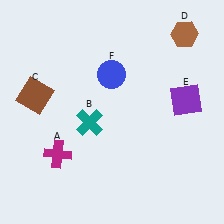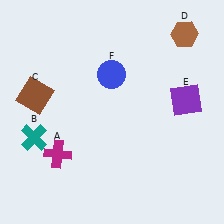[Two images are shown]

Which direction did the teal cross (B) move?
The teal cross (B) moved left.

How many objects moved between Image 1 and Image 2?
1 object moved between the two images.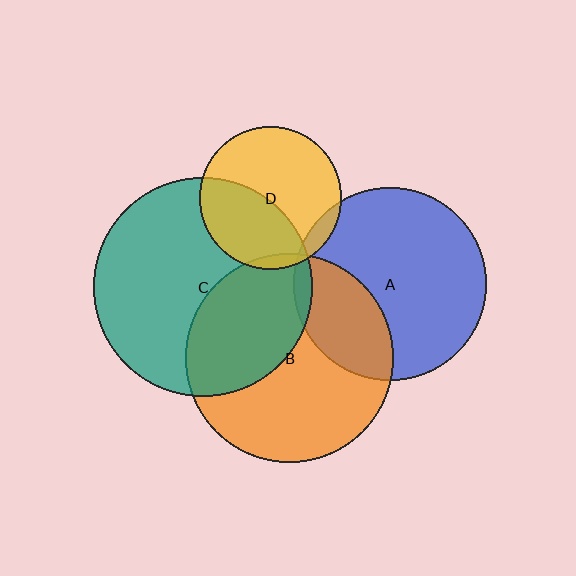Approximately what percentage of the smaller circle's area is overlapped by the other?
Approximately 5%.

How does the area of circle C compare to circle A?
Approximately 1.3 times.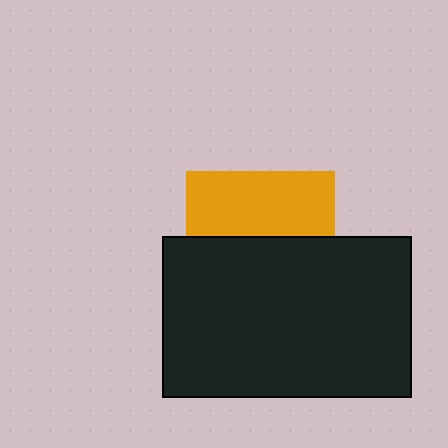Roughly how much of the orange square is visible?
A small part of it is visible (roughly 43%).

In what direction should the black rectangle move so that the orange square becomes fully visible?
The black rectangle should move down. That is the shortest direction to clear the overlap and leave the orange square fully visible.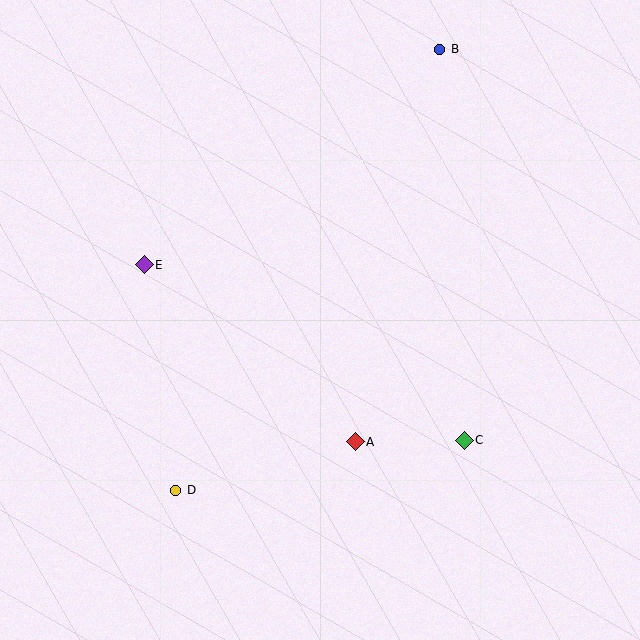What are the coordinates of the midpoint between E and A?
The midpoint between E and A is at (250, 353).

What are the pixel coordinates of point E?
Point E is at (144, 265).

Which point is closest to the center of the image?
Point A at (355, 442) is closest to the center.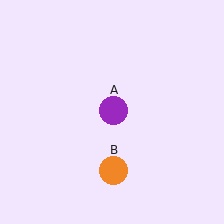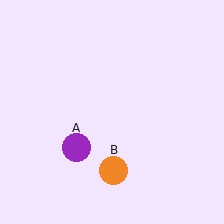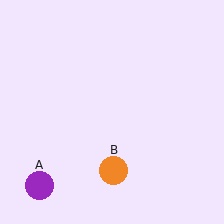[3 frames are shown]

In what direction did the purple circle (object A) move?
The purple circle (object A) moved down and to the left.